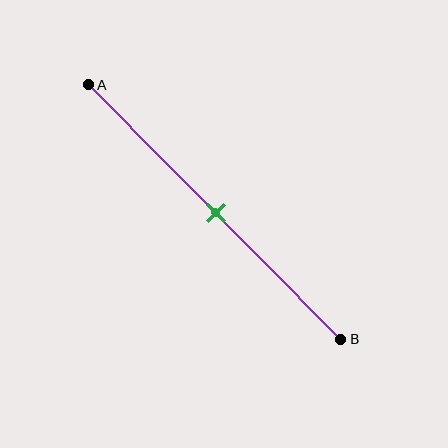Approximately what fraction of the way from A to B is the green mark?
The green mark is approximately 50% of the way from A to B.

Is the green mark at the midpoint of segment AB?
Yes, the mark is approximately at the midpoint.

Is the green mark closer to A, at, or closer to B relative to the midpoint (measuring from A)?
The green mark is approximately at the midpoint of segment AB.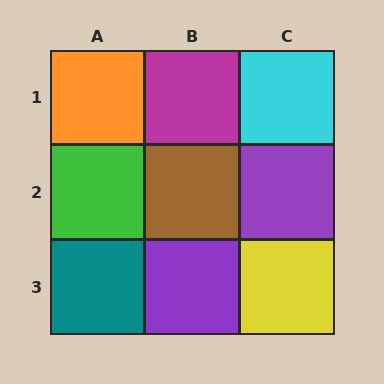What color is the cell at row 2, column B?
Brown.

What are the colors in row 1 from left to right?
Orange, magenta, cyan.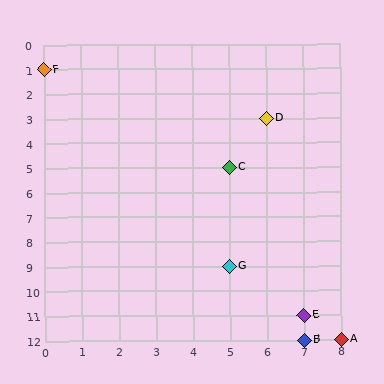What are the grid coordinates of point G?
Point G is at grid coordinates (5, 9).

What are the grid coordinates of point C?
Point C is at grid coordinates (5, 5).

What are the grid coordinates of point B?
Point B is at grid coordinates (7, 12).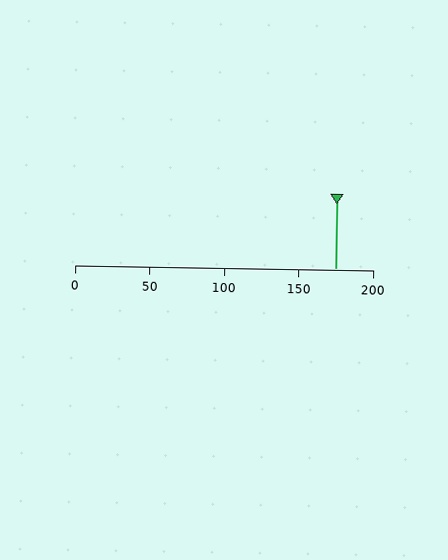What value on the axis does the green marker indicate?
The marker indicates approximately 175.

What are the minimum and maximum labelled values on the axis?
The axis runs from 0 to 200.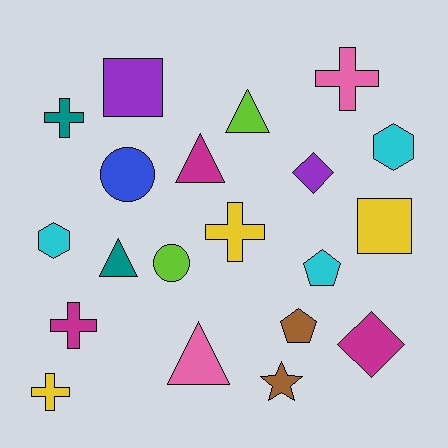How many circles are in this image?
There are 2 circles.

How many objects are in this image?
There are 20 objects.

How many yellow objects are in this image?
There are 3 yellow objects.